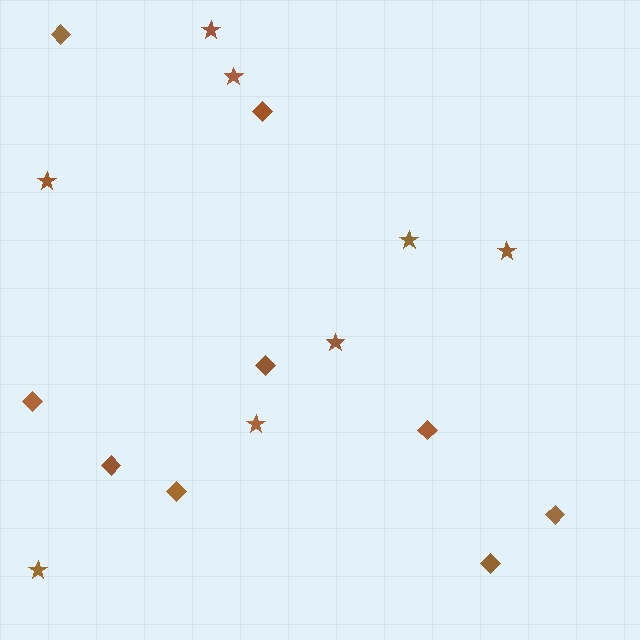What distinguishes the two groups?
There are 2 groups: one group of diamonds (9) and one group of stars (8).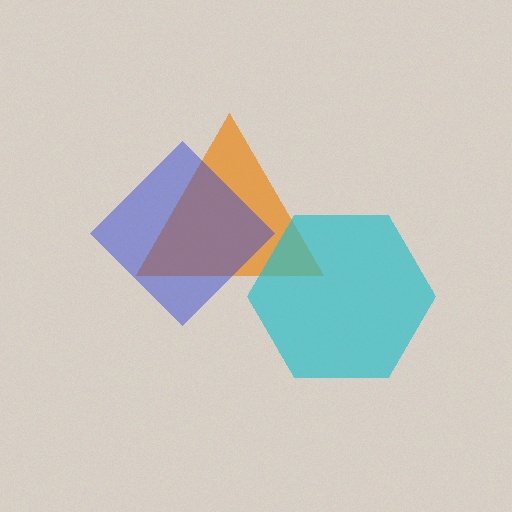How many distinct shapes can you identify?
There are 3 distinct shapes: an orange triangle, a cyan hexagon, a blue diamond.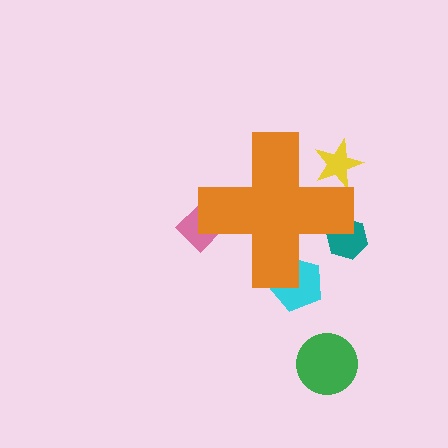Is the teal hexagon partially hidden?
Yes, the teal hexagon is partially hidden behind the orange cross.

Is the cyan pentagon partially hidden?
Yes, the cyan pentagon is partially hidden behind the orange cross.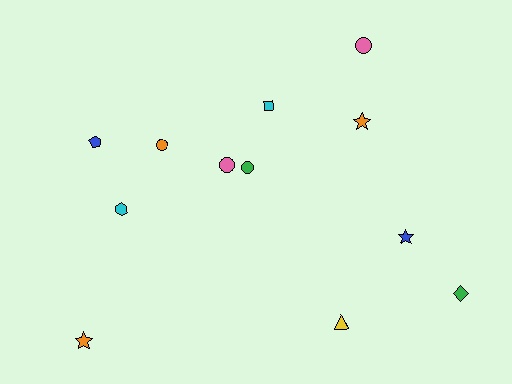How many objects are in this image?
There are 12 objects.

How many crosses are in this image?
There are no crosses.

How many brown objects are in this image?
There are no brown objects.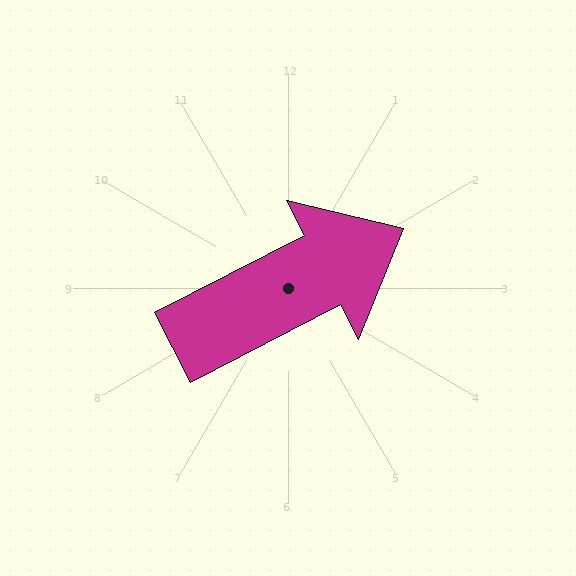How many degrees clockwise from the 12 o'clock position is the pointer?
Approximately 63 degrees.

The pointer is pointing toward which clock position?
Roughly 2 o'clock.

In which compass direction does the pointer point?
Northeast.